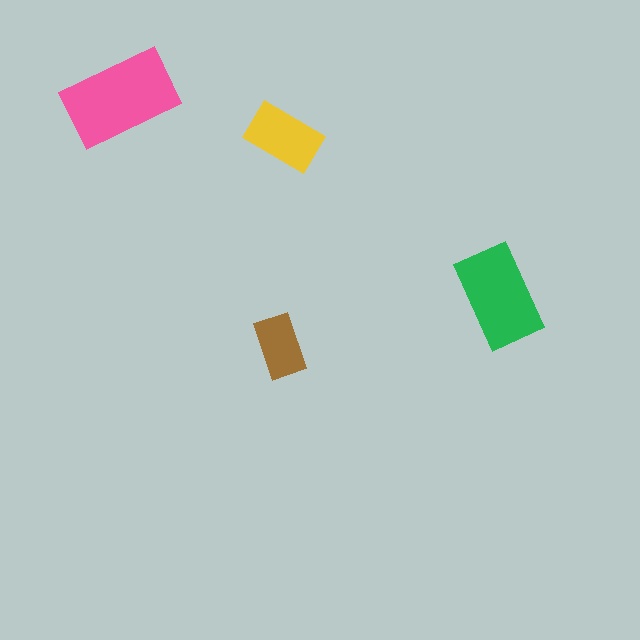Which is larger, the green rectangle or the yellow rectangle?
The green one.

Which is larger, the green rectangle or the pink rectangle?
The pink one.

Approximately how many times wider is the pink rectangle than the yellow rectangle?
About 1.5 times wider.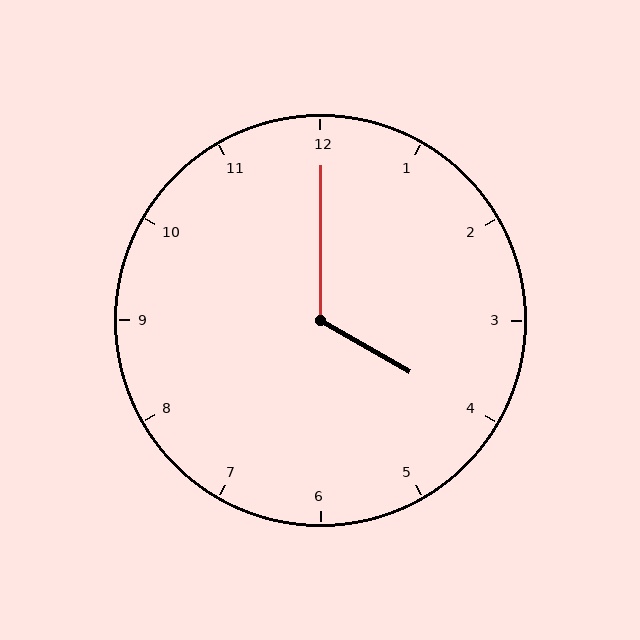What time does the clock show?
4:00.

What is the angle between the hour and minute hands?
Approximately 120 degrees.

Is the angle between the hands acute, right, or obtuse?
It is obtuse.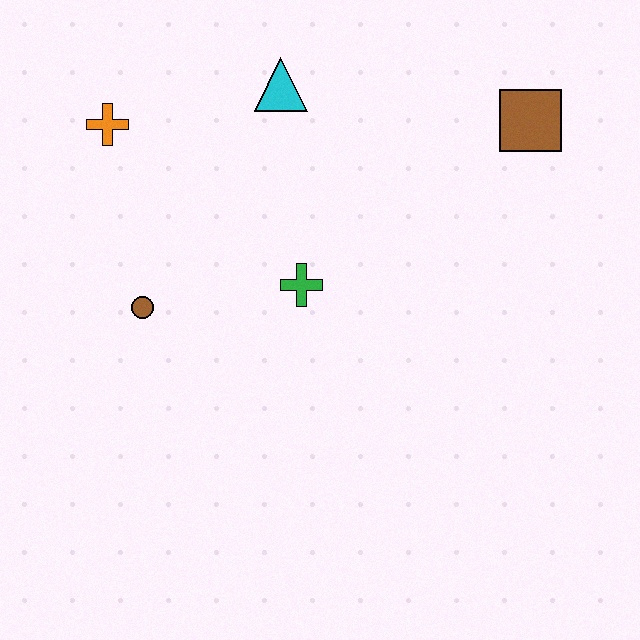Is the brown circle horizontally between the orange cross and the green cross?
Yes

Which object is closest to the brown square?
The cyan triangle is closest to the brown square.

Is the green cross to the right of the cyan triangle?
Yes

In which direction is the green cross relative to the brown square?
The green cross is to the left of the brown square.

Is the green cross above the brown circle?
Yes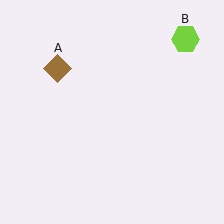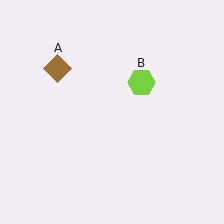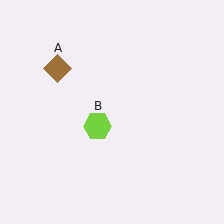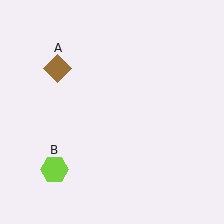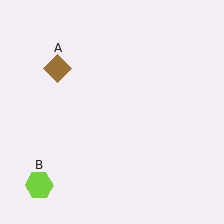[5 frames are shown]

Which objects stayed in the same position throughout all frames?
Brown diamond (object A) remained stationary.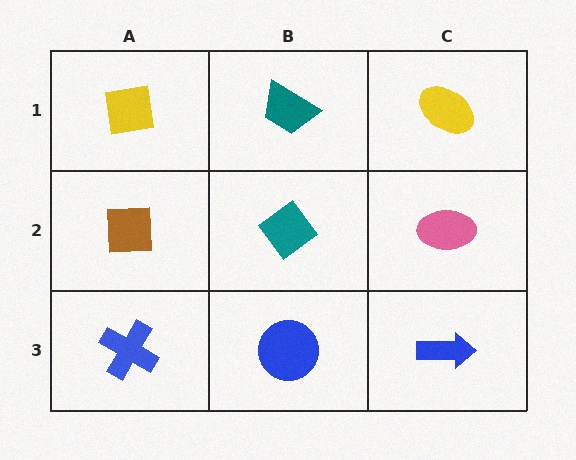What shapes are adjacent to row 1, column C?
A pink ellipse (row 2, column C), a teal trapezoid (row 1, column B).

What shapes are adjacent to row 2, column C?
A yellow ellipse (row 1, column C), a blue arrow (row 3, column C), a teal diamond (row 2, column B).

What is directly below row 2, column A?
A blue cross.